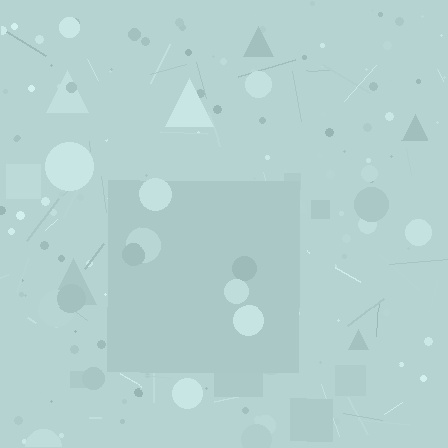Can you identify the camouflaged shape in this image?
The camouflaged shape is a square.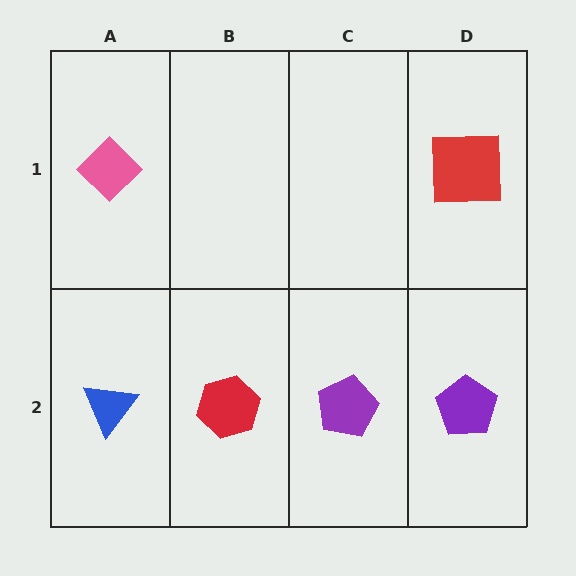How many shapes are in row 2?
4 shapes.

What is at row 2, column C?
A purple pentagon.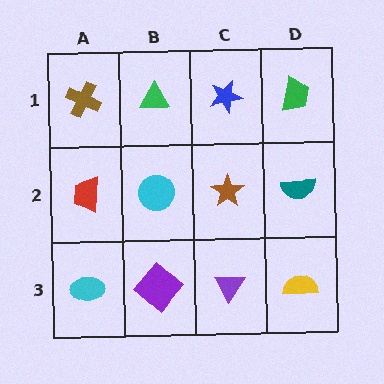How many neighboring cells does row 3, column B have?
3.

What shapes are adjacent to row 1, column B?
A cyan circle (row 2, column B), a brown cross (row 1, column A), a blue star (row 1, column C).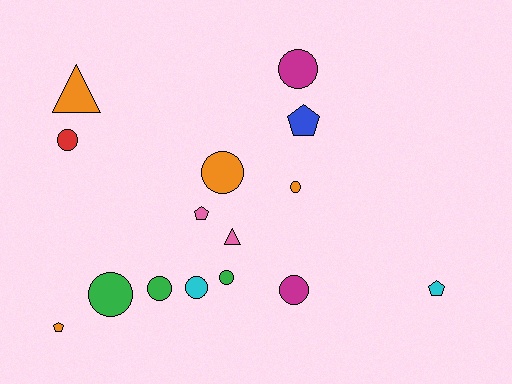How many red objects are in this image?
There is 1 red object.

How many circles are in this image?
There are 9 circles.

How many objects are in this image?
There are 15 objects.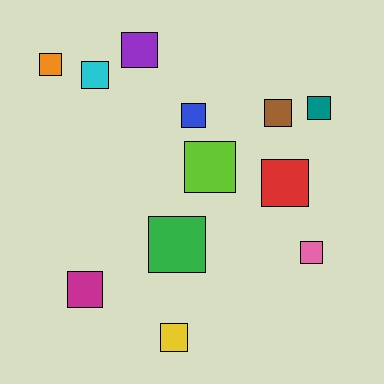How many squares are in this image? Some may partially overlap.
There are 12 squares.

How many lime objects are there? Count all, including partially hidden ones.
There is 1 lime object.